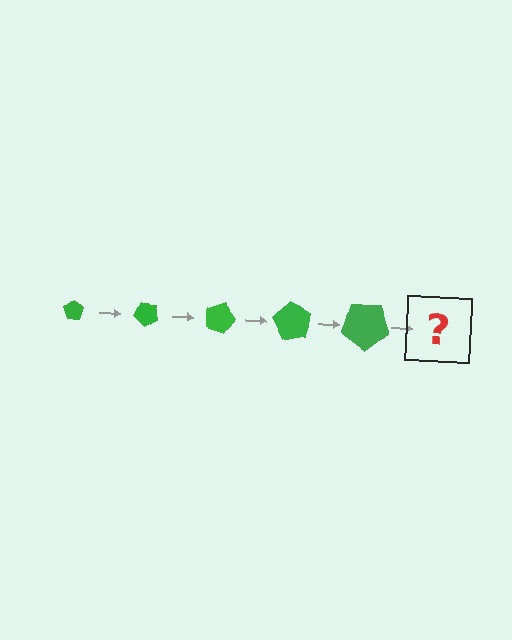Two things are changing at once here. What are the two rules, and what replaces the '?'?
The two rules are that the pentagon grows larger each step and it rotates 45 degrees each step. The '?' should be a pentagon, larger than the previous one and rotated 225 degrees from the start.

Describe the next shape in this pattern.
It should be a pentagon, larger than the previous one and rotated 225 degrees from the start.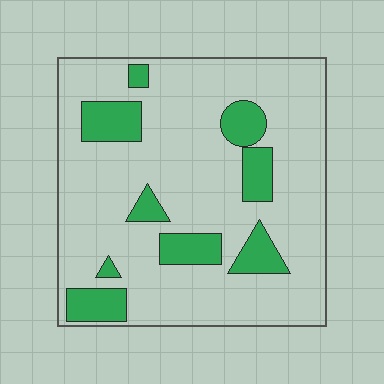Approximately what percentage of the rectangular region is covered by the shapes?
Approximately 20%.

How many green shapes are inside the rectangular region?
9.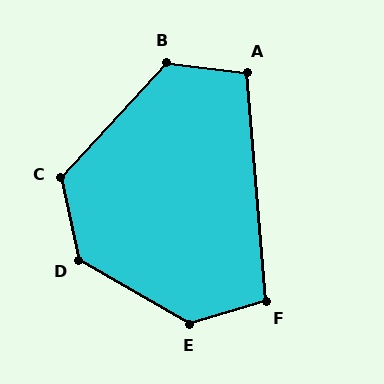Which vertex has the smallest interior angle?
A, at approximately 102 degrees.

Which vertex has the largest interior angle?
E, at approximately 133 degrees.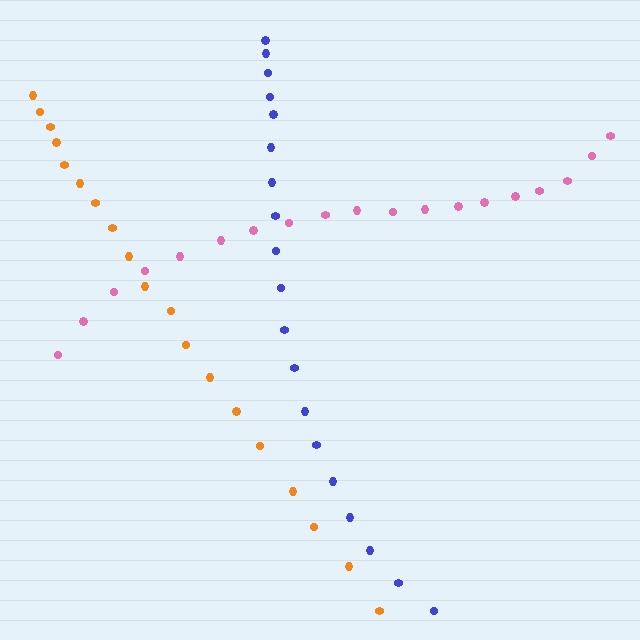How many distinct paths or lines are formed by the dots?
There are 3 distinct paths.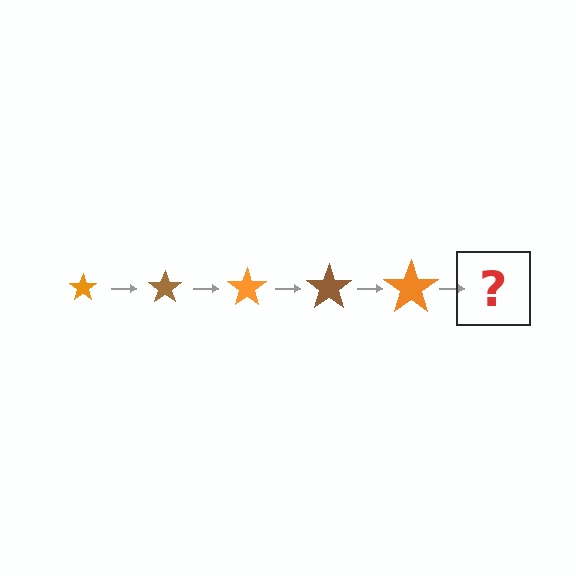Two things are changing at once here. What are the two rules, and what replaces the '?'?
The two rules are that the star grows larger each step and the color cycles through orange and brown. The '?' should be a brown star, larger than the previous one.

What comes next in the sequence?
The next element should be a brown star, larger than the previous one.